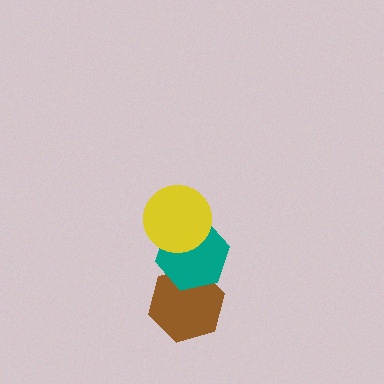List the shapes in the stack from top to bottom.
From top to bottom: the yellow circle, the teal hexagon, the brown hexagon.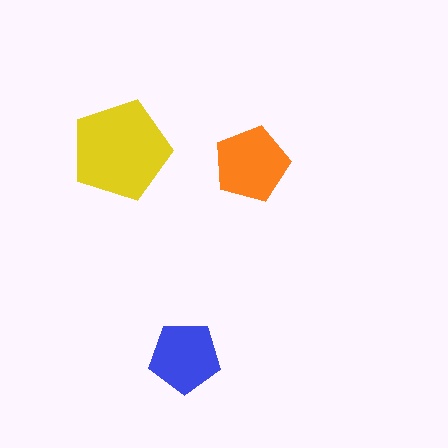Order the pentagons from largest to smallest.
the yellow one, the orange one, the blue one.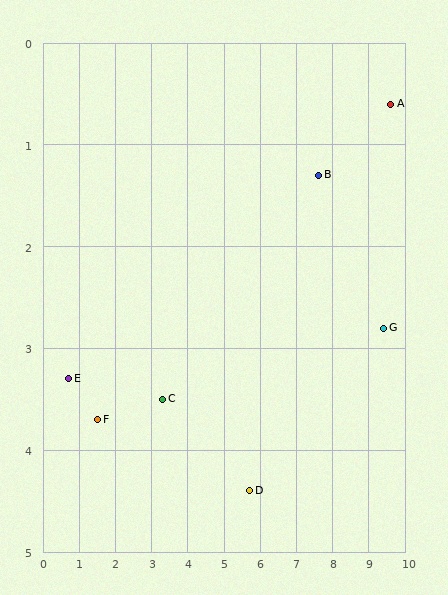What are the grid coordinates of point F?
Point F is at approximately (1.5, 3.7).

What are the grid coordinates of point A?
Point A is at approximately (9.6, 0.6).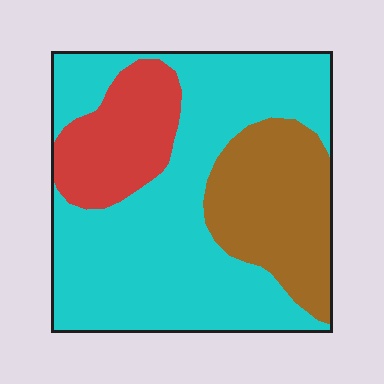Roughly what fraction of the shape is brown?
Brown takes up about one quarter (1/4) of the shape.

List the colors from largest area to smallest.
From largest to smallest: cyan, brown, red.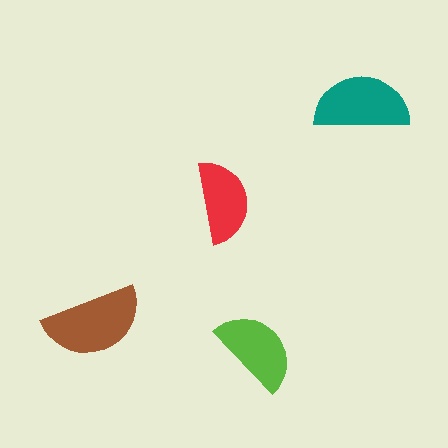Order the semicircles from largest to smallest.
the brown one, the teal one, the lime one, the red one.